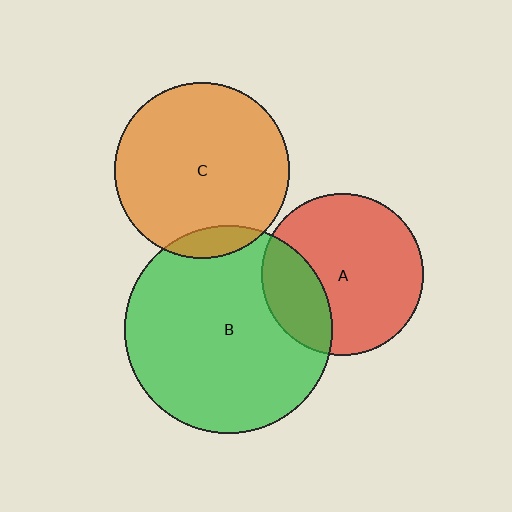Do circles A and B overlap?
Yes.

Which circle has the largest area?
Circle B (green).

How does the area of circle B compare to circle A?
Approximately 1.6 times.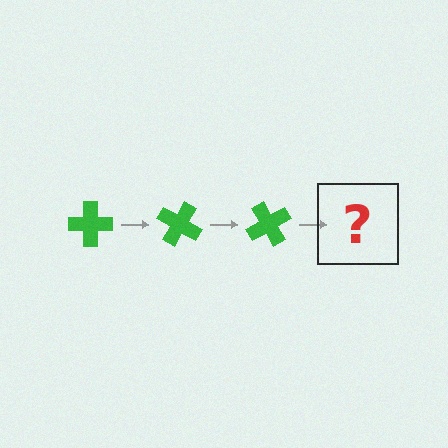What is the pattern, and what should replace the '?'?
The pattern is that the cross rotates 30 degrees each step. The '?' should be a green cross rotated 90 degrees.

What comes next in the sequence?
The next element should be a green cross rotated 90 degrees.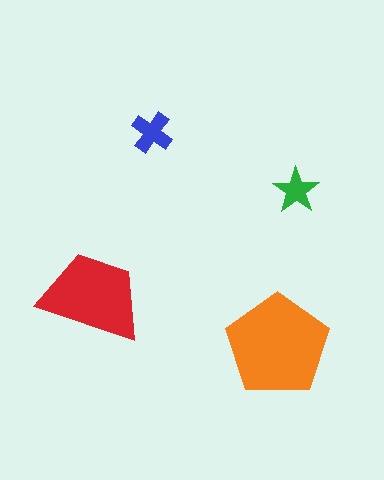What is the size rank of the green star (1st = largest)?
4th.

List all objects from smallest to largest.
The green star, the blue cross, the red trapezoid, the orange pentagon.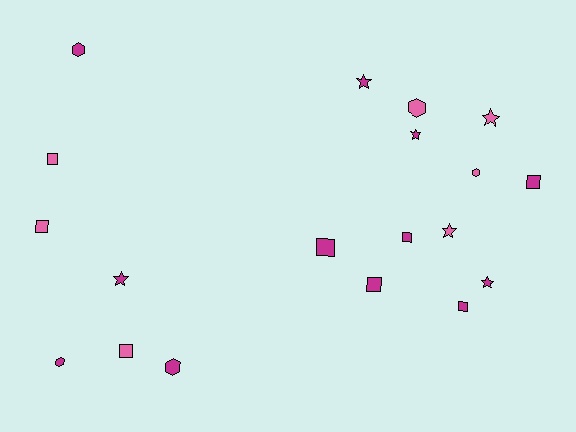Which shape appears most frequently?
Square, with 8 objects.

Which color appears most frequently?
Magenta, with 12 objects.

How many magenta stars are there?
There are 4 magenta stars.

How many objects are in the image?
There are 19 objects.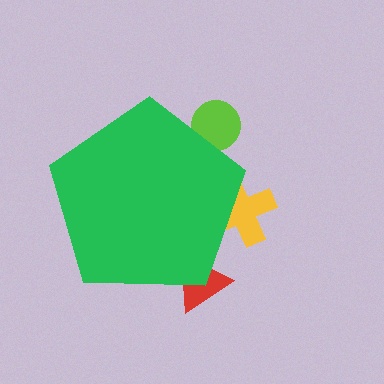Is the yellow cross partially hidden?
Yes, the yellow cross is partially hidden behind the green pentagon.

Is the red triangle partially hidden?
Yes, the red triangle is partially hidden behind the green pentagon.